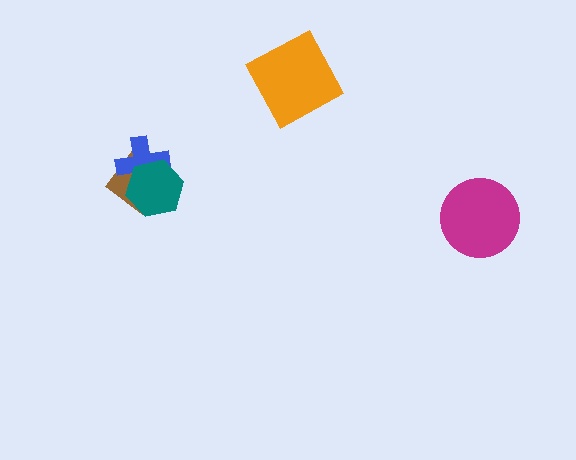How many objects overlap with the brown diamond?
2 objects overlap with the brown diamond.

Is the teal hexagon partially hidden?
No, no other shape covers it.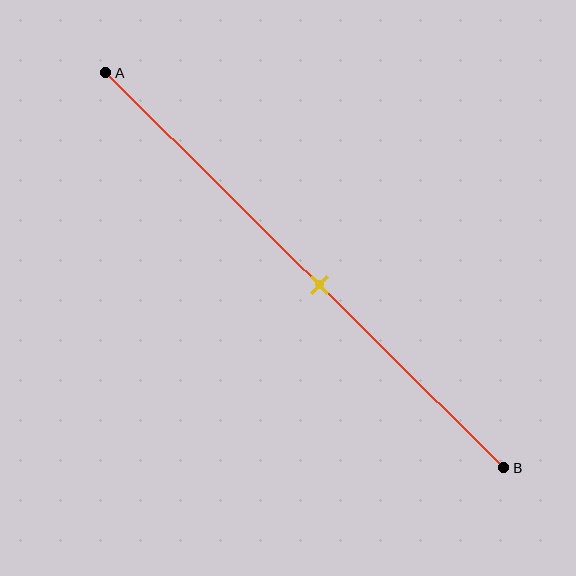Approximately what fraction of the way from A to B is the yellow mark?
The yellow mark is approximately 55% of the way from A to B.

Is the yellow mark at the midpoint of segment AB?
No, the mark is at about 55% from A, not at the 50% midpoint.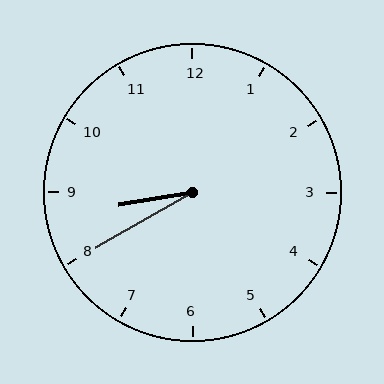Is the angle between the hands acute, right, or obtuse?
It is acute.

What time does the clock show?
8:40.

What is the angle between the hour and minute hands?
Approximately 20 degrees.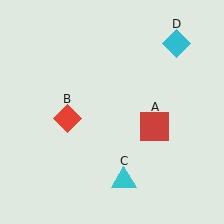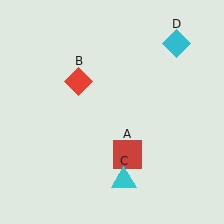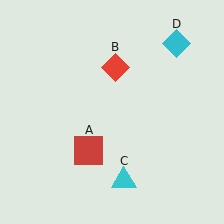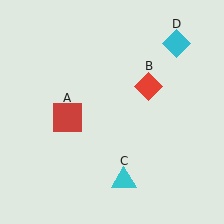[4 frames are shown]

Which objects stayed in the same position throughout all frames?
Cyan triangle (object C) and cyan diamond (object D) remained stationary.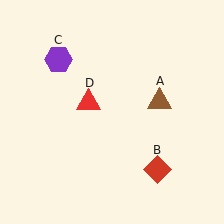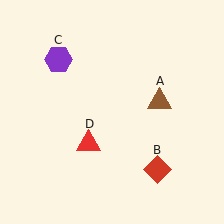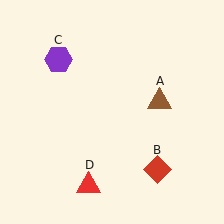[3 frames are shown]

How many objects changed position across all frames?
1 object changed position: red triangle (object D).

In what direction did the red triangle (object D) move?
The red triangle (object D) moved down.